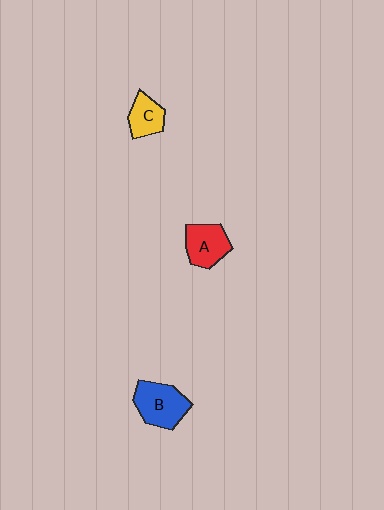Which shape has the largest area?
Shape B (blue).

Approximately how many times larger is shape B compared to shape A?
Approximately 1.3 times.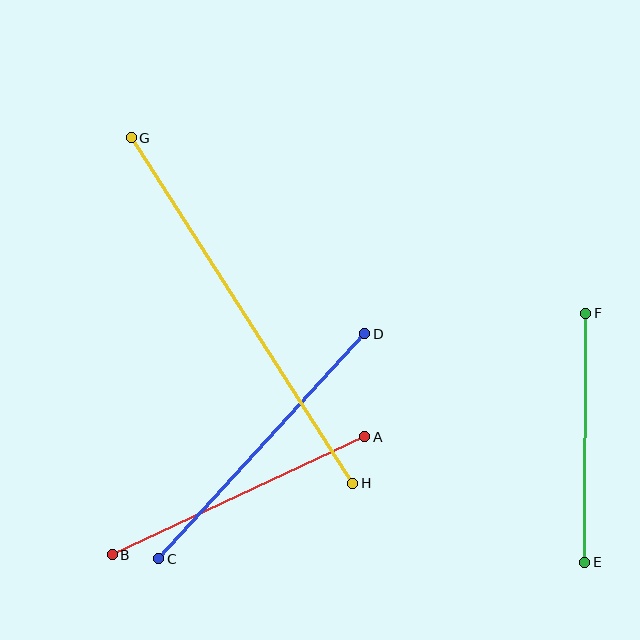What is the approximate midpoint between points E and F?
The midpoint is at approximately (585, 438) pixels.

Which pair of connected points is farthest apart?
Points G and H are farthest apart.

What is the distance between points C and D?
The distance is approximately 305 pixels.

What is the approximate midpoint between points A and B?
The midpoint is at approximately (238, 496) pixels.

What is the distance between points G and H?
The distance is approximately 411 pixels.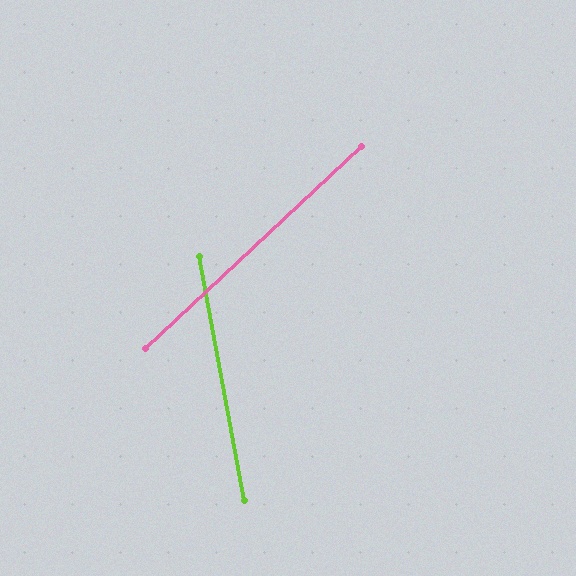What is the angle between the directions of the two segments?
Approximately 57 degrees.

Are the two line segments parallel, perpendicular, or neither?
Neither parallel nor perpendicular — they differ by about 57°.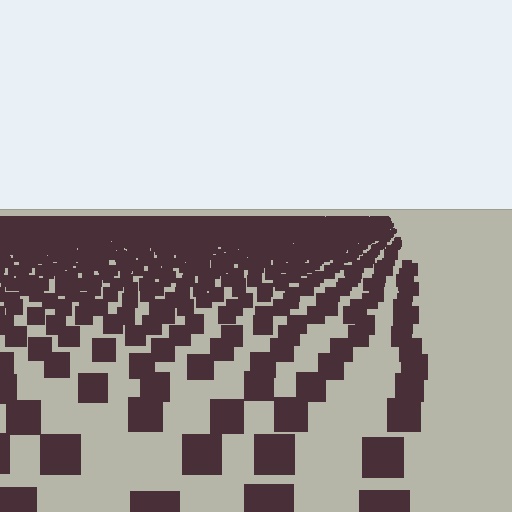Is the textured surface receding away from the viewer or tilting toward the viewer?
The surface is receding away from the viewer. Texture elements get smaller and denser toward the top.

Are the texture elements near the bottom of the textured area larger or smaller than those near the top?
Larger. Near the bottom, elements are closer to the viewer and appear at a bigger on-screen size.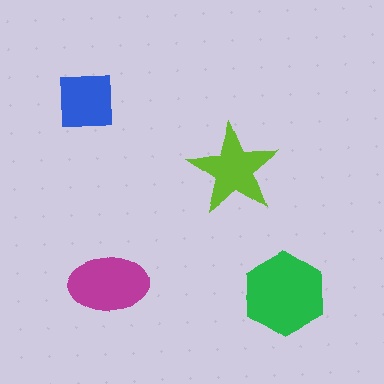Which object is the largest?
The green hexagon.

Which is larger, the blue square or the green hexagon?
The green hexagon.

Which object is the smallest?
The blue square.